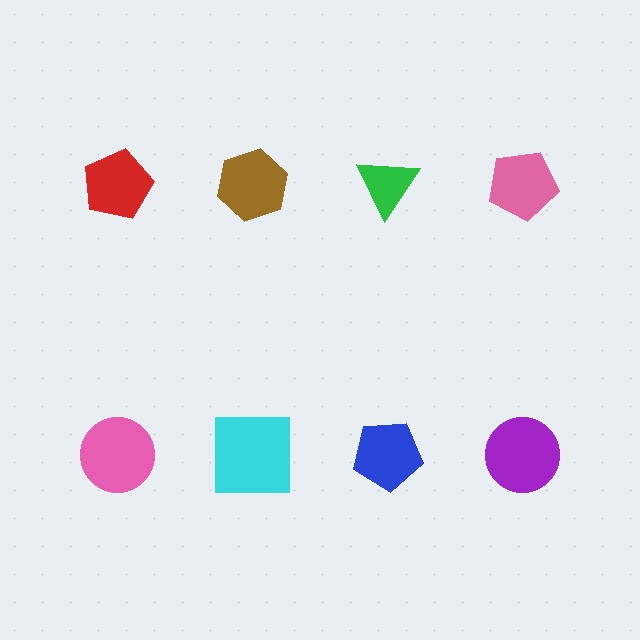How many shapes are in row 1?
4 shapes.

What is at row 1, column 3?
A green triangle.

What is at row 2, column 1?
A pink circle.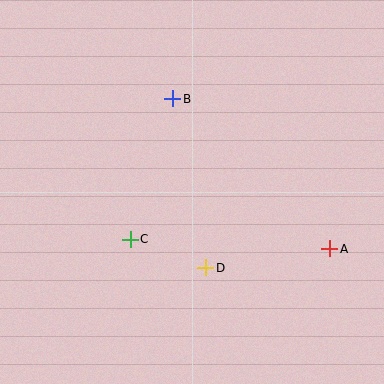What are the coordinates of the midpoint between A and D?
The midpoint between A and D is at (268, 258).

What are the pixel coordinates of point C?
Point C is at (130, 239).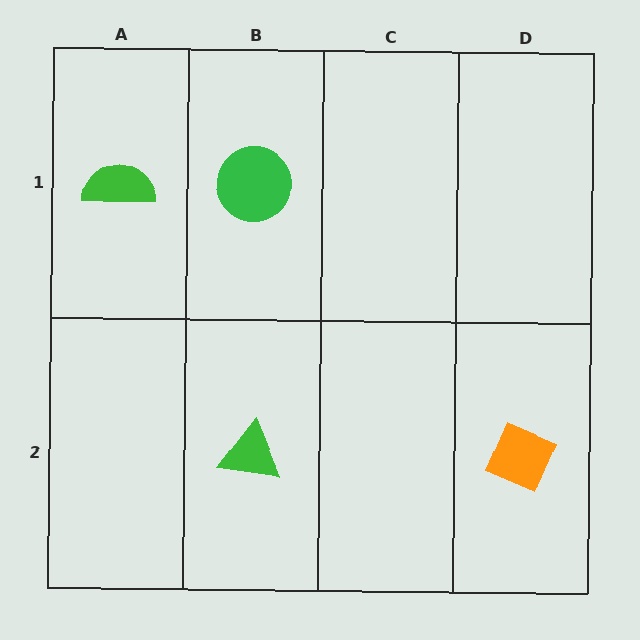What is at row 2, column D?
An orange diamond.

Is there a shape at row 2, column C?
No, that cell is empty.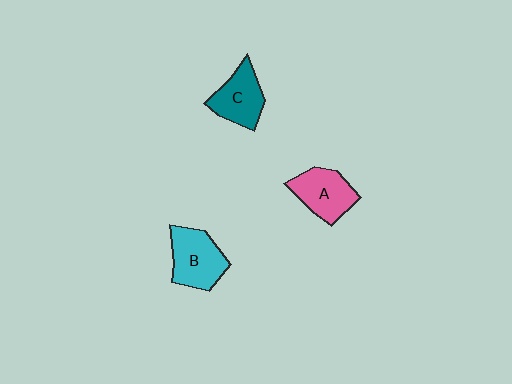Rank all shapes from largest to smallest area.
From largest to smallest: B (cyan), A (pink), C (teal).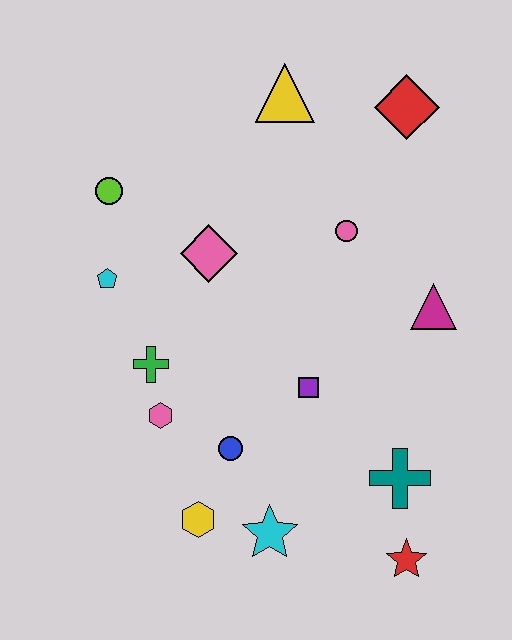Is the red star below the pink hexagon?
Yes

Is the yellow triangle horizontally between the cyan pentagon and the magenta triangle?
Yes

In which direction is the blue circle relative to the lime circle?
The blue circle is below the lime circle.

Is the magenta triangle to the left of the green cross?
No